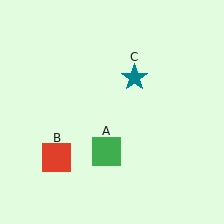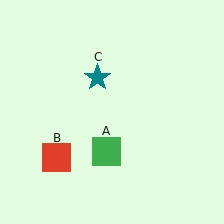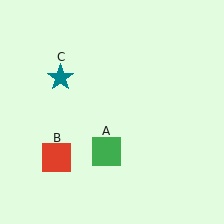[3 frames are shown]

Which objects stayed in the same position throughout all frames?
Green square (object A) and red square (object B) remained stationary.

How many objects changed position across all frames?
1 object changed position: teal star (object C).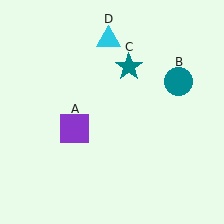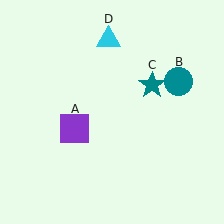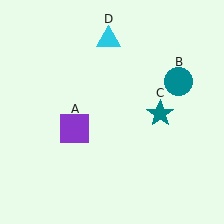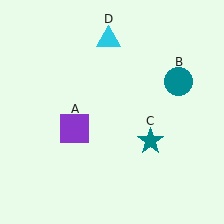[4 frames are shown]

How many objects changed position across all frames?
1 object changed position: teal star (object C).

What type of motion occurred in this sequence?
The teal star (object C) rotated clockwise around the center of the scene.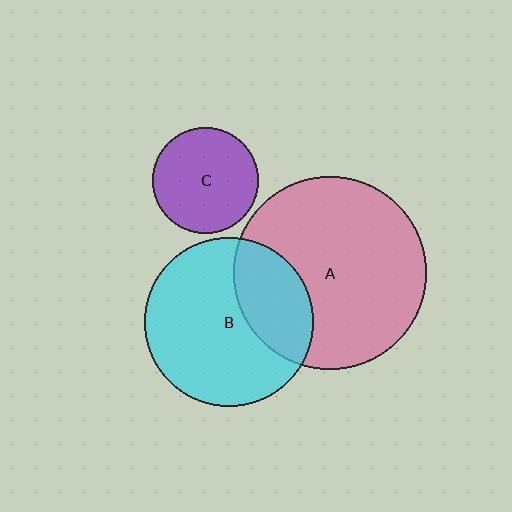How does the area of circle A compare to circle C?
Approximately 3.3 times.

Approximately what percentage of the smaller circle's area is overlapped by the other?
Approximately 30%.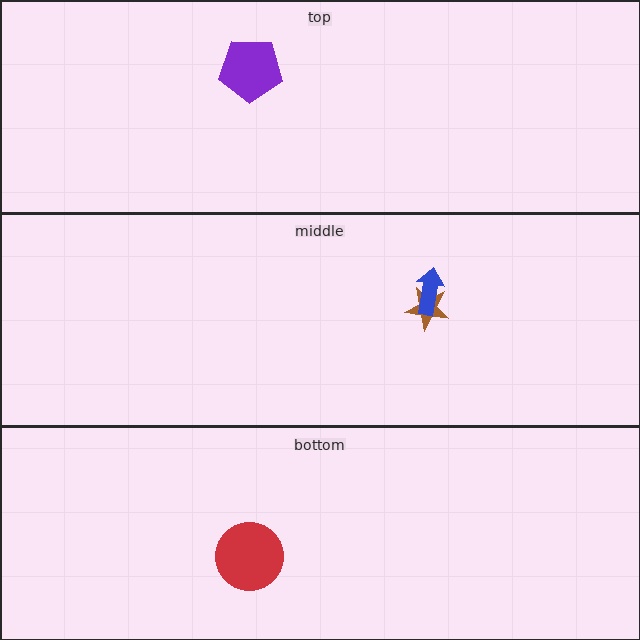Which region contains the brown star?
The middle region.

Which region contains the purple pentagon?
The top region.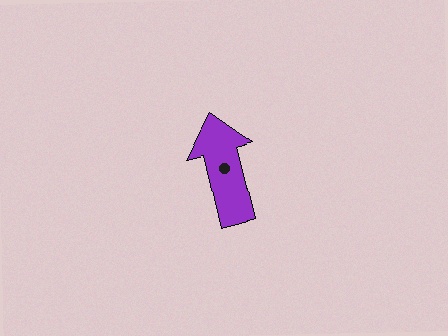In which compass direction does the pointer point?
North.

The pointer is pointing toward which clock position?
Roughly 12 o'clock.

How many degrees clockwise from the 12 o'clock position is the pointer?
Approximately 346 degrees.